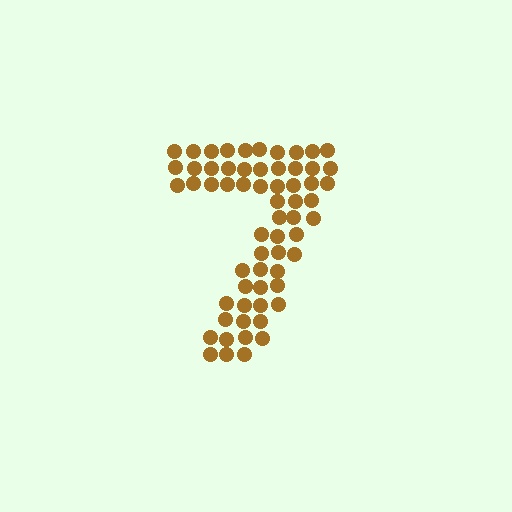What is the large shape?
The large shape is the digit 7.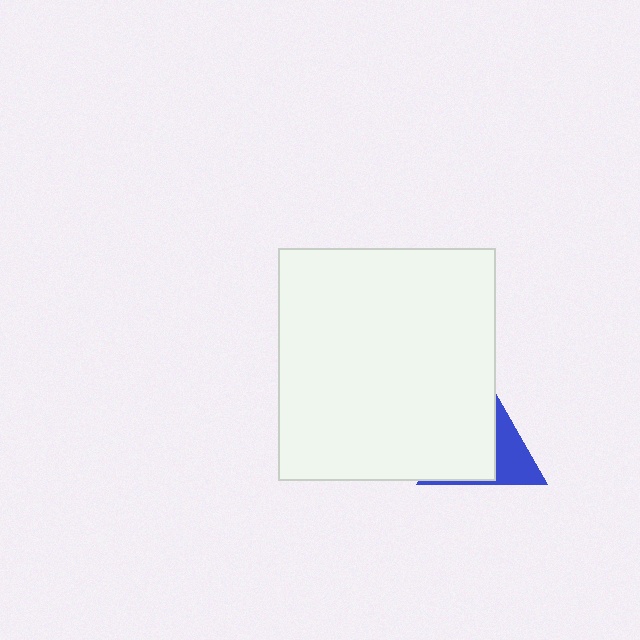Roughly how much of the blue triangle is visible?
A small part of it is visible (roughly 36%).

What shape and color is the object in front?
The object in front is a white rectangle.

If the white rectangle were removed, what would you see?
You would see the complete blue triangle.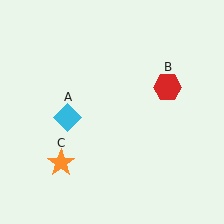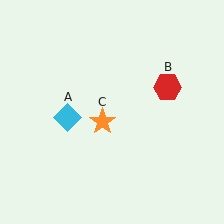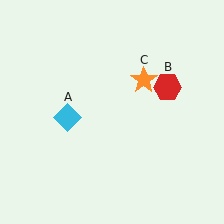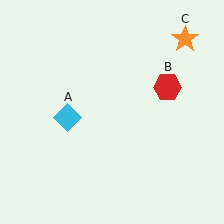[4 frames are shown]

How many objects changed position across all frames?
1 object changed position: orange star (object C).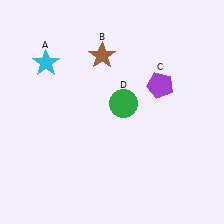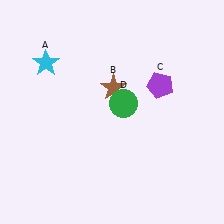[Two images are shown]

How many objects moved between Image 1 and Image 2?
1 object moved between the two images.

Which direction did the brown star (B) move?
The brown star (B) moved down.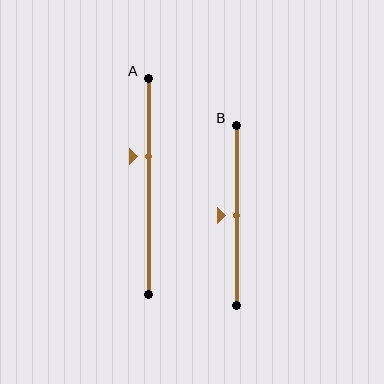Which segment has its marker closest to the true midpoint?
Segment B has its marker closest to the true midpoint.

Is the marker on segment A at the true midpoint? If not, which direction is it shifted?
No, the marker on segment A is shifted upward by about 14% of the segment length.